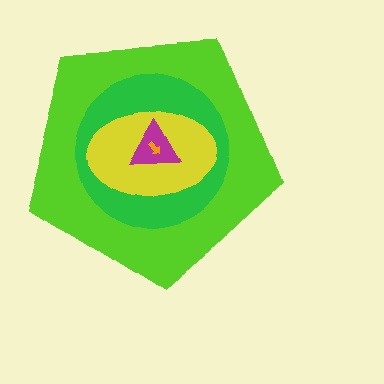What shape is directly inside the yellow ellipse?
The magenta triangle.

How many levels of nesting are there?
5.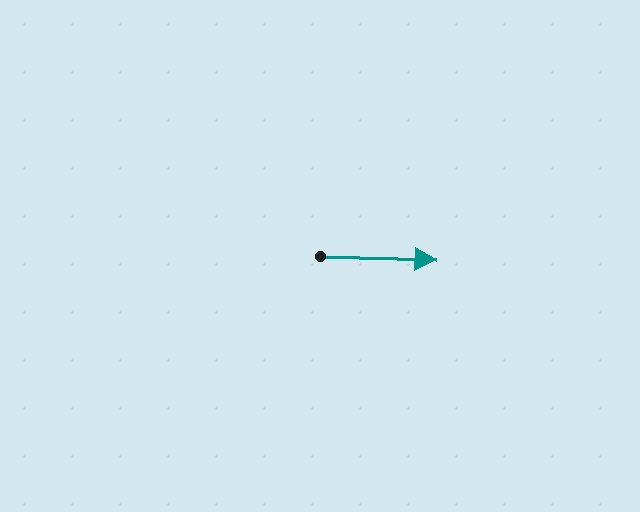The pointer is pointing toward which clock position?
Roughly 3 o'clock.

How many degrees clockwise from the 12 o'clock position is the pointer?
Approximately 92 degrees.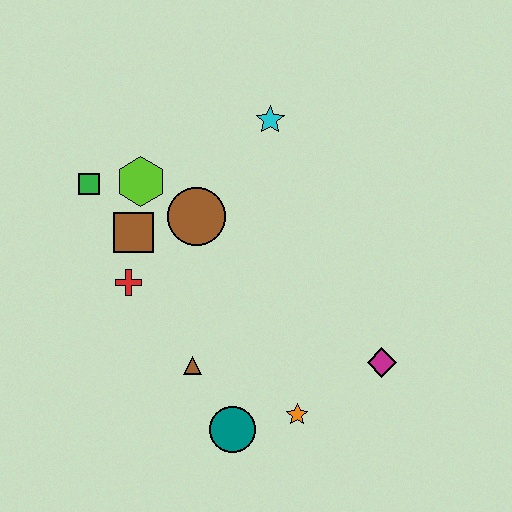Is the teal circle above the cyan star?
No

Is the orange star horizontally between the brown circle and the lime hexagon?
No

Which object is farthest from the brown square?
The magenta diamond is farthest from the brown square.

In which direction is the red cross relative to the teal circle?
The red cross is above the teal circle.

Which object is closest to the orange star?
The teal circle is closest to the orange star.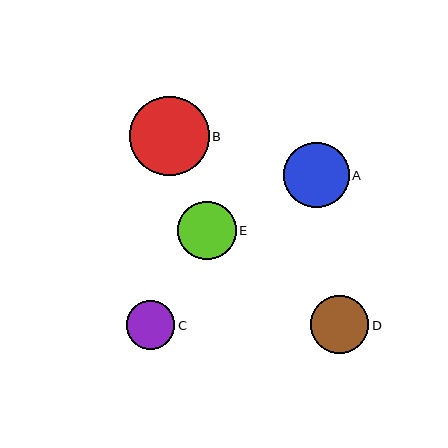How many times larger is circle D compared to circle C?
Circle D is approximately 1.2 times the size of circle C.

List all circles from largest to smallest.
From largest to smallest: B, A, E, D, C.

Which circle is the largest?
Circle B is the largest with a size of approximately 79 pixels.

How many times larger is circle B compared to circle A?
Circle B is approximately 1.2 times the size of circle A.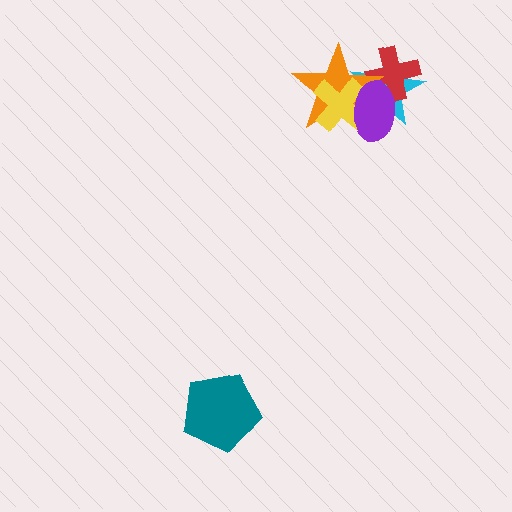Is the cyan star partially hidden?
Yes, it is partially covered by another shape.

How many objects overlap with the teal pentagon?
0 objects overlap with the teal pentagon.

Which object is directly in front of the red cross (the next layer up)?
The orange star is directly in front of the red cross.